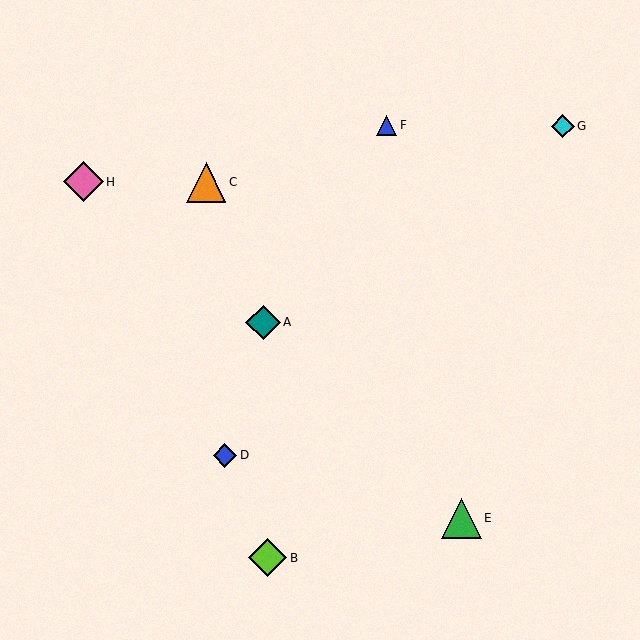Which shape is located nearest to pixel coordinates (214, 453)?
The blue diamond (labeled D) at (225, 455) is nearest to that location.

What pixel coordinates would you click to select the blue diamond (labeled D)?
Click at (225, 455) to select the blue diamond D.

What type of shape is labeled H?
Shape H is a pink diamond.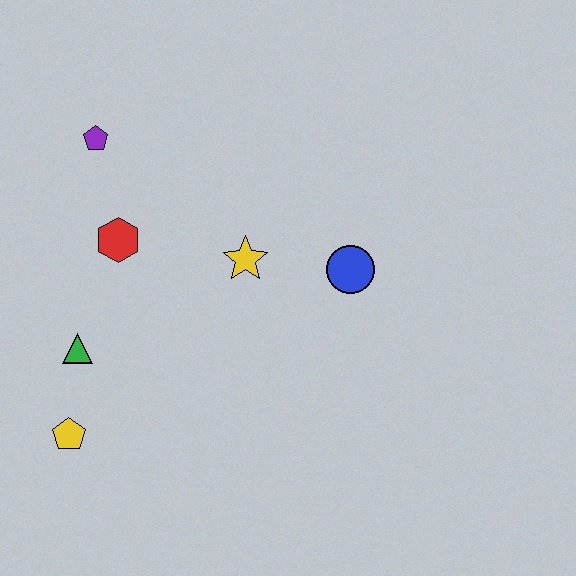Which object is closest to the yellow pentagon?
The green triangle is closest to the yellow pentagon.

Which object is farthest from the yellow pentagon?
The blue circle is farthest from the yellow pentagon.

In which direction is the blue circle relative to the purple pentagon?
The blue circle is to the right of the purple pentagon.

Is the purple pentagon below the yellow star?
No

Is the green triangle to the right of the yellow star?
No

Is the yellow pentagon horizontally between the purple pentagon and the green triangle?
No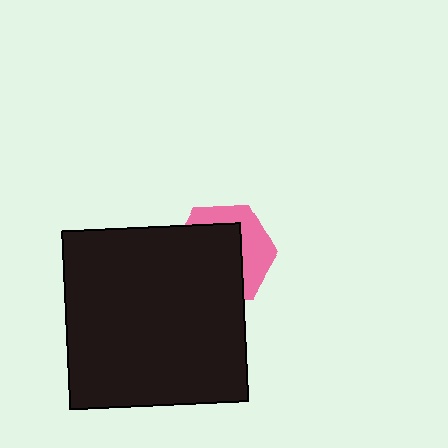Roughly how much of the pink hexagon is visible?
A small part of it is visible (roughly 38%).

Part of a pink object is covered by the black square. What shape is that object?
It is a hexagon.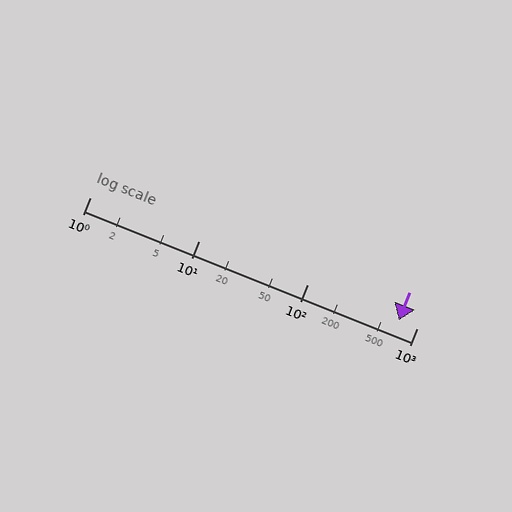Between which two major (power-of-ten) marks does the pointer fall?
The pointer is between 100 and 1000.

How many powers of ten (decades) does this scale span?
The scale spans 3 decades, from 1 to 1000.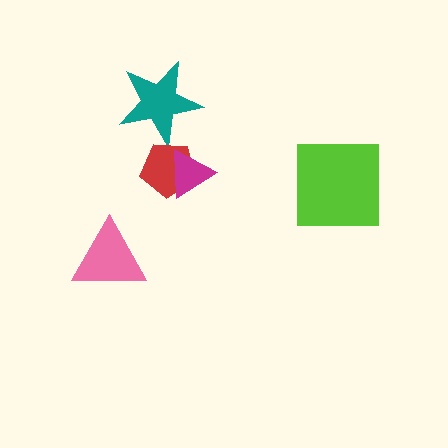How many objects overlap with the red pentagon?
1 object overlaps with the red pentagon.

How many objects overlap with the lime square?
0 objects overlap with the lime square.